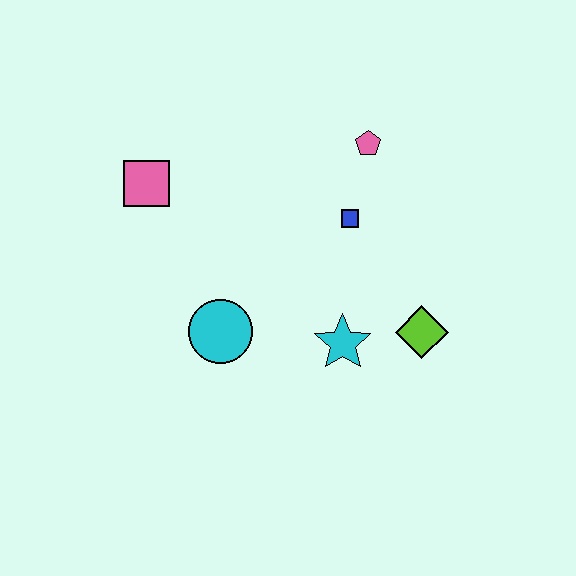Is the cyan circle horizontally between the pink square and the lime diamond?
Yes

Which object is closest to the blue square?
The pink pentagon is closest to the blue square.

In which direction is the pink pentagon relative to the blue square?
The pink pentagon is above the blue square.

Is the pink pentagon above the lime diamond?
Yes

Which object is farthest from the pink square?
The lime diamond is farthest from the pink square.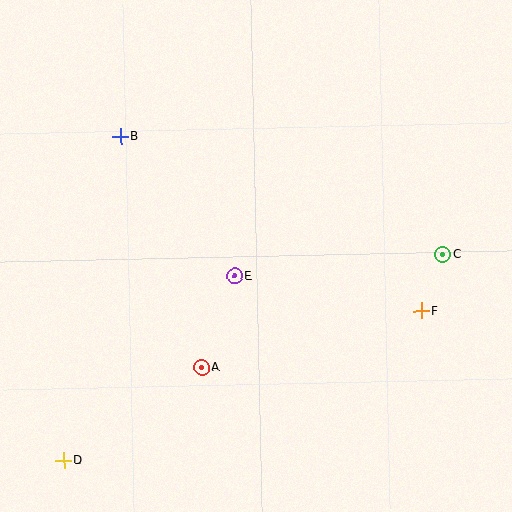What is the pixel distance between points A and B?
The distance between A and B is 245 pixels.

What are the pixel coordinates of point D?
Point D is at (63, 461).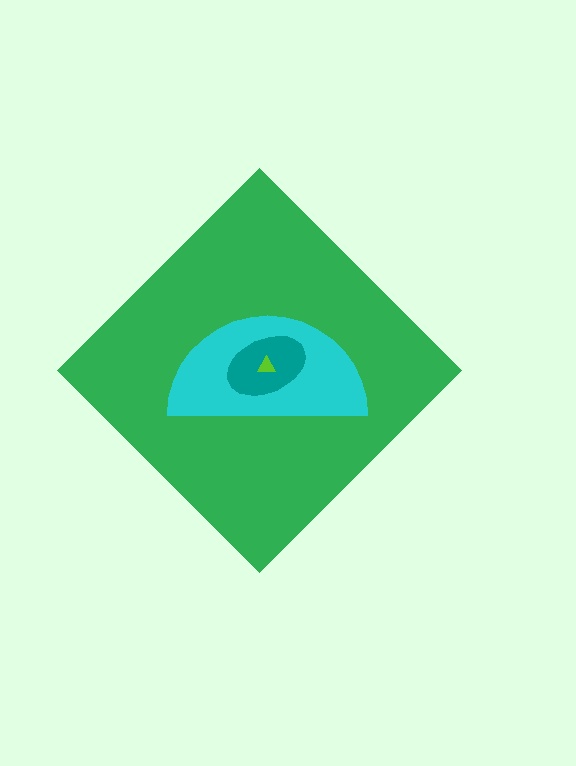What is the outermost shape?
The green diamond.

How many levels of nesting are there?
4.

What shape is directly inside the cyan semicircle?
The teal ellipse.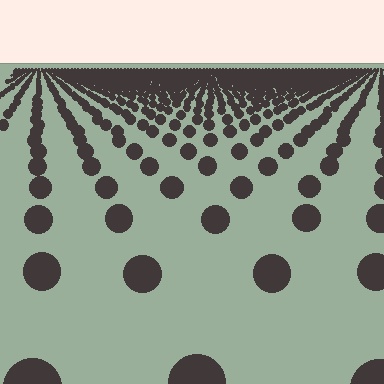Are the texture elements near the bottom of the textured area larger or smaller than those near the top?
Larger. Near the bottom, elements are closer to the viewer and appear at a bigger on-screen size.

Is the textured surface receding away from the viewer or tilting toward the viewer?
The surface is receding away from the viewer. Texture elements get smaller and denser toward the top.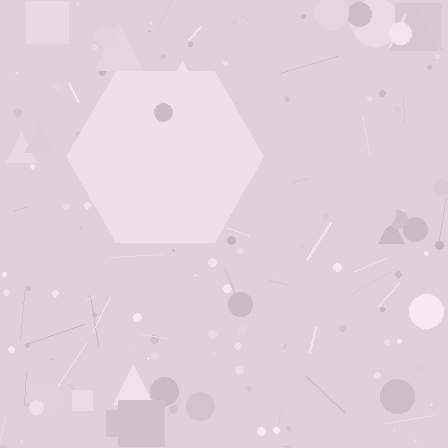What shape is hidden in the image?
A hexagon is hidden in the image.